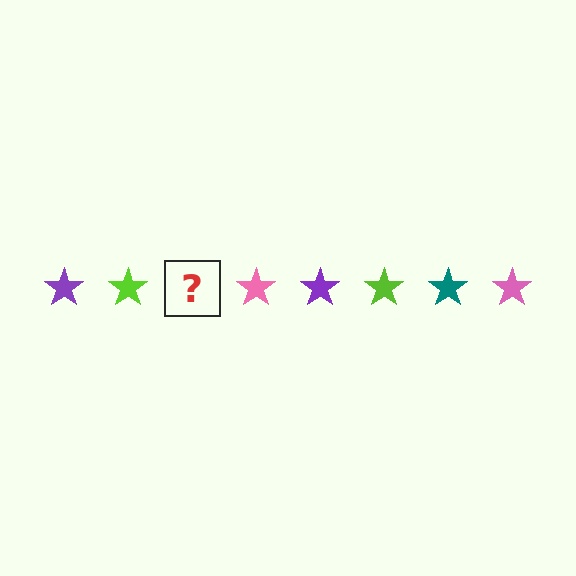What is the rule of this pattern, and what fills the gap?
The rule is that the pattern cycles through purple, lime, teal, pink stars. The gap should be filled with a teal star.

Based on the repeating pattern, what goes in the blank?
The blank should be a teal star.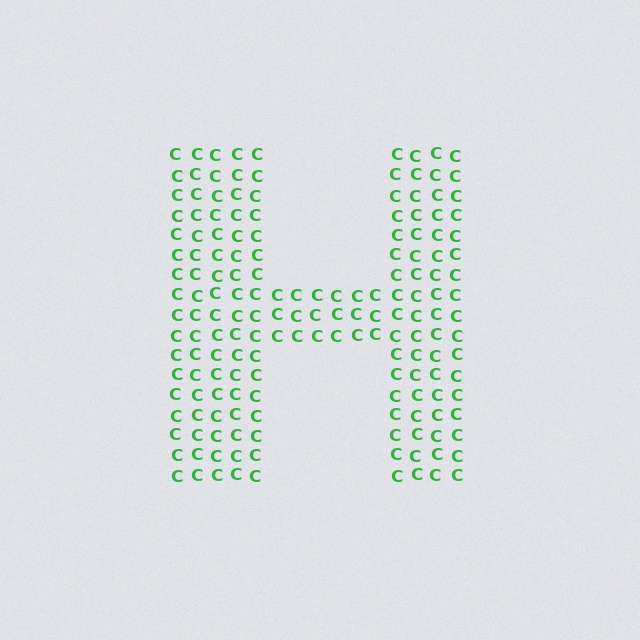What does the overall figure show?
The overall figure shows the letter H.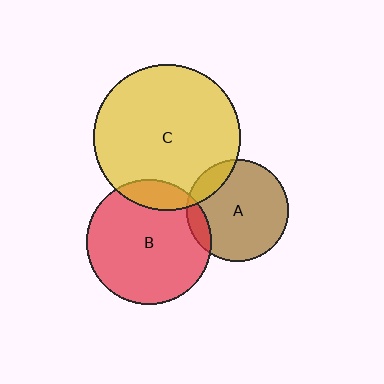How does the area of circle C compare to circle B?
Approximately 1.4 times.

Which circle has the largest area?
Circle C (yellow).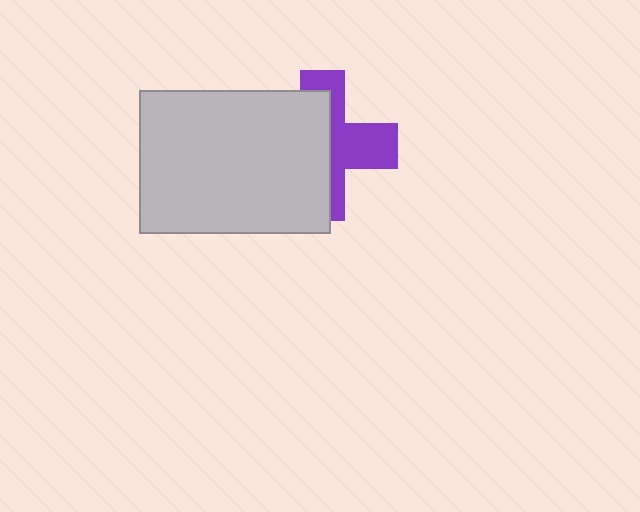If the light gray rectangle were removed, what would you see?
You would see the complete purple cross.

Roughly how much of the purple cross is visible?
A small part of it is visible (roughly 44%).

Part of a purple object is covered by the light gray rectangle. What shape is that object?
It is a cross.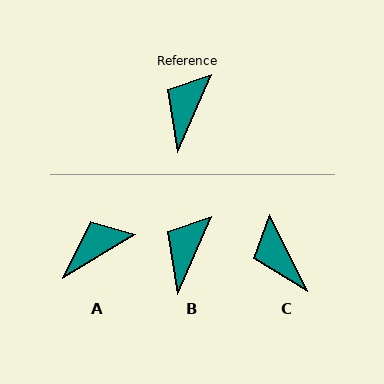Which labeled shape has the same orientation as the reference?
B.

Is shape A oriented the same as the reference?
No, it is off by about 35 degrees.